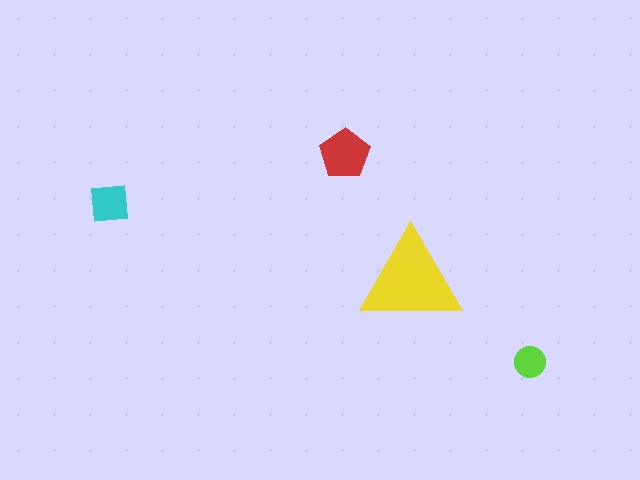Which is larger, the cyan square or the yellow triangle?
The yellow triangle.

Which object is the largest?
The yellow triangle.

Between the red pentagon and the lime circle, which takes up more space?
The red pentagon.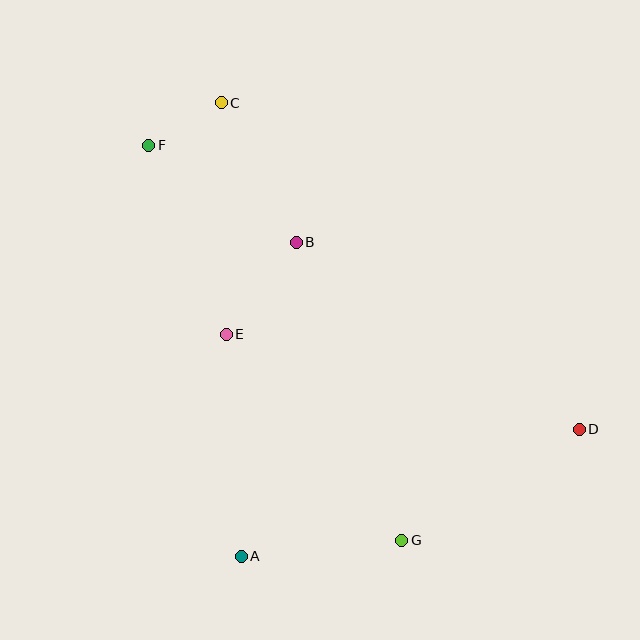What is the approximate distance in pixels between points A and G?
The distance between A and G is approximately 161 pixels.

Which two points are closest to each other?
Points C and F are closest to each other.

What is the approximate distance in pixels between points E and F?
The distance between E and F is approximately 204 pixels.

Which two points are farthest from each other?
Points D and F are farthest from each other.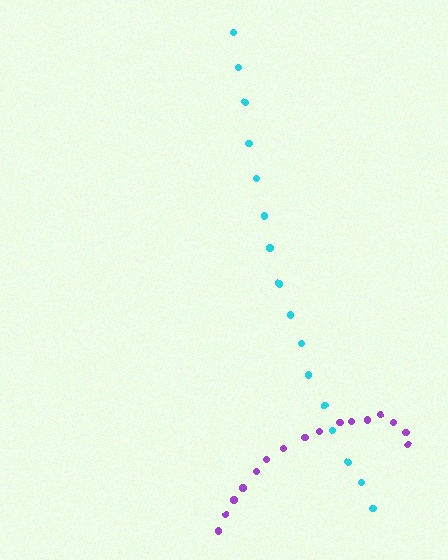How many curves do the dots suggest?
There are 2 distinct paths.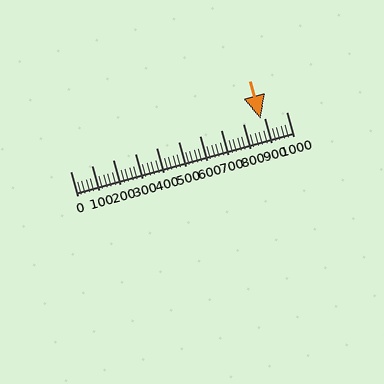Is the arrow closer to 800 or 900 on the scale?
The arrow is closer to 900.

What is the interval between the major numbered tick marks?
The major tick marks are spaced 100 units apart.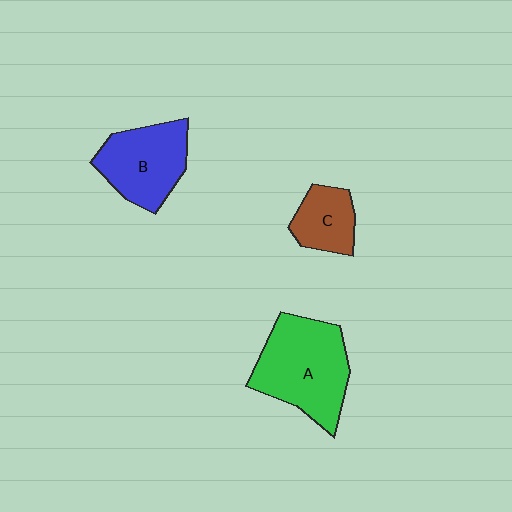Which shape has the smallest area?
Shape C (brown).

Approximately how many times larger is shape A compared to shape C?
Approximately 2.2 times.